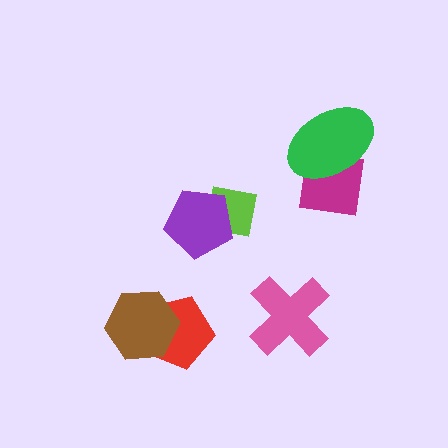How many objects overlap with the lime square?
1 object overlaps with the lime square.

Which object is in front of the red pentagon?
The brown hexagon is in front of the red pentagon.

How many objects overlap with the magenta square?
1 object overlaps with the magenta square.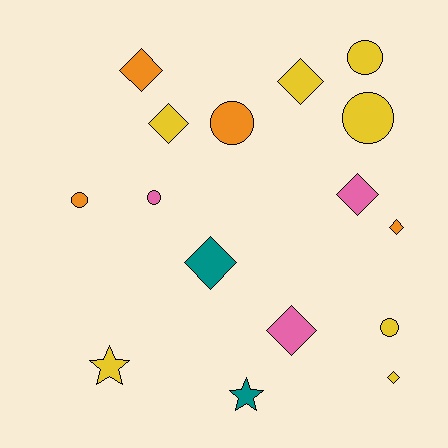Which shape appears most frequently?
Diamond, with 8 objects.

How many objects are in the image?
There are 16 objects.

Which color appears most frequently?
Yellow, with 7 objects.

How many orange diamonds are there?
There are 2 orange diamonds.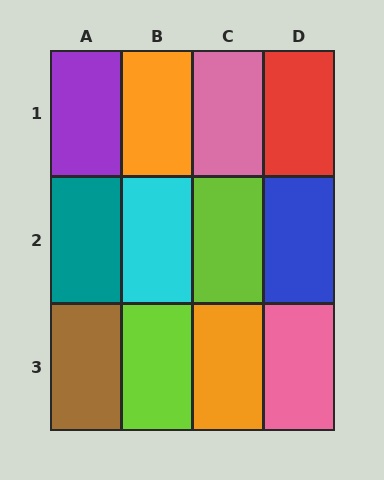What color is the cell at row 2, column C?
Lime.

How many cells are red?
1 cell is red.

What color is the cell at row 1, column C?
Pink.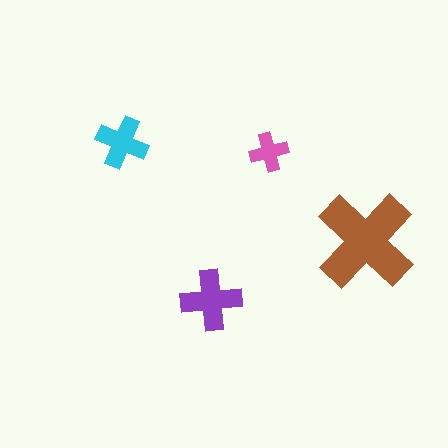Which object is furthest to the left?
The cyan cross is leftmost.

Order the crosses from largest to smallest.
the brown one, the purple one, the cyan one, the pink one.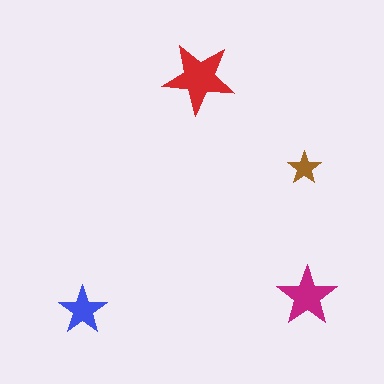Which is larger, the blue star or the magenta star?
The magenta one.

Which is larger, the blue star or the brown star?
The blue one.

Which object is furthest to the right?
The magenta star is rightmost.